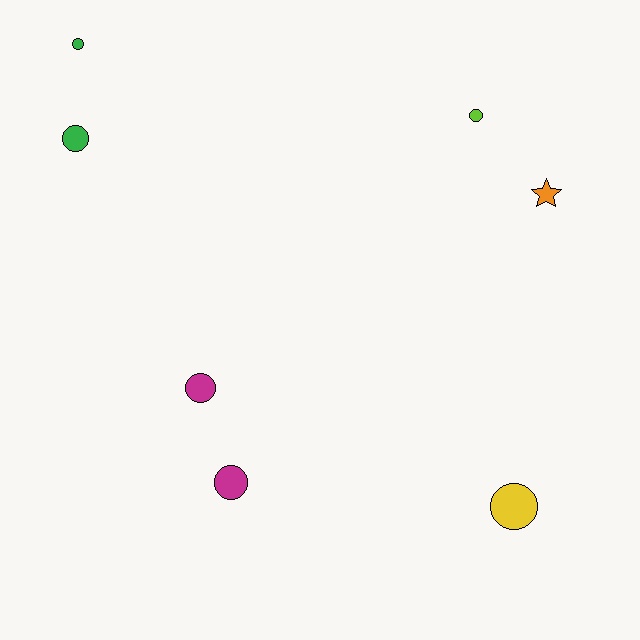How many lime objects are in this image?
There is 1 lime object.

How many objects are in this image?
There are 7 objects.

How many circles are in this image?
There are 6 circles.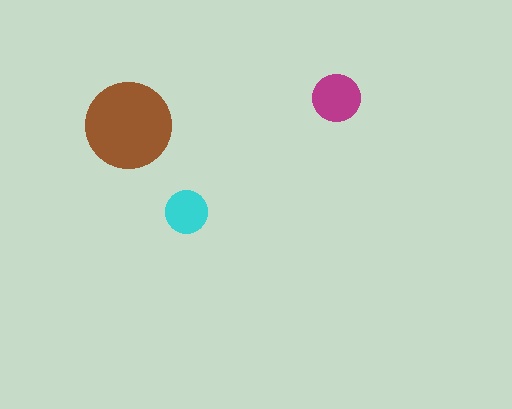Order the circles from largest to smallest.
the brown one, the magenta one, the cyan one.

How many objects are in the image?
There are 3 objects in the image.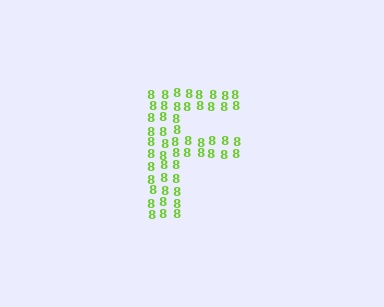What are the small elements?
The small elements are digit 8's.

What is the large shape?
The large shape is the letter F.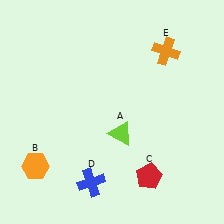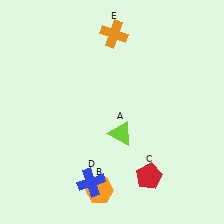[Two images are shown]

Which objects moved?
The objects that moved are: the orange hexagon (B), the orange cross (E).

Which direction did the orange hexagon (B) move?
The orange hexagon (B) moved right.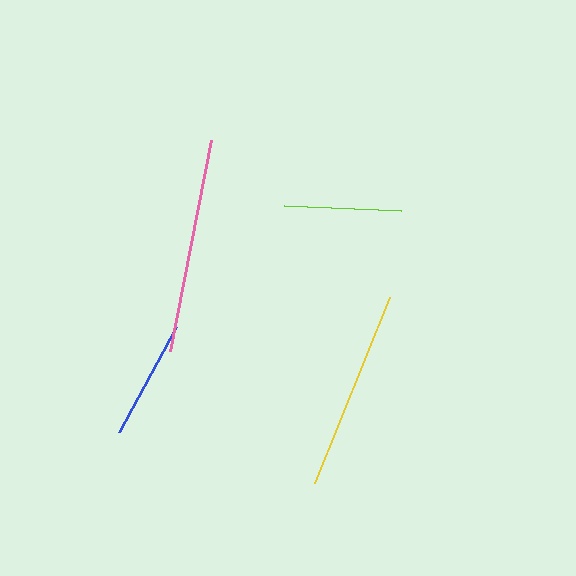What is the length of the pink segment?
The pink segment is approximately 215 pixels long.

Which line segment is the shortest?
The lime line is the shortest at approximately 118 pixels.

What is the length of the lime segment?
The lime segment is approximately 118 pixels long.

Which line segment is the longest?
The pink line is the longest at approximately 215 pixels.